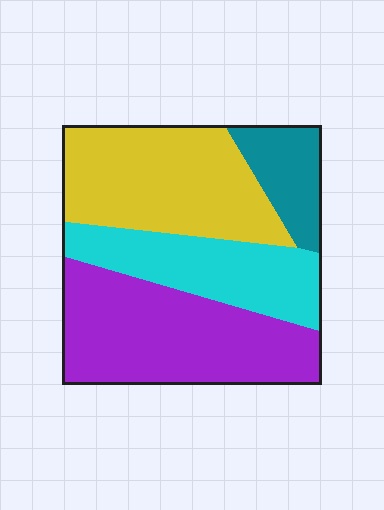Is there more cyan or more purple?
Purple.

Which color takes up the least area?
Teal, at roughly 10%.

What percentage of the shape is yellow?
Yellow takes up about one third (1/3) of the shape.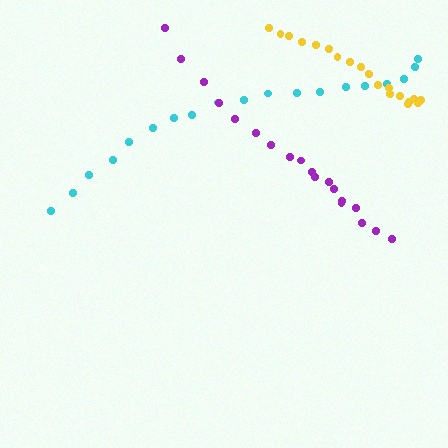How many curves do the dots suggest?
There are 3 distinct paths.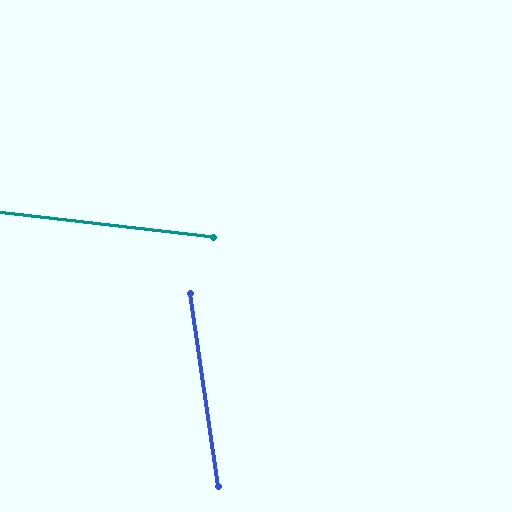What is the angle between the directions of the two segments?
Approximately 75 degrees.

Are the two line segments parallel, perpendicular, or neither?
Neither parallel nor perpendicular — they differ by about 75°.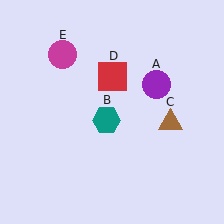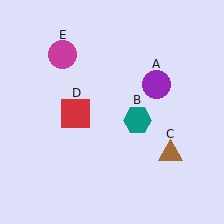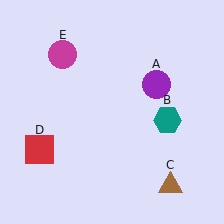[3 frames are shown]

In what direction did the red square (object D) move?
The red square (object D) moved down and to the left.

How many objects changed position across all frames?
3 objects changed position: teal hexagon (object B), brown triangle (object C), red square (object D).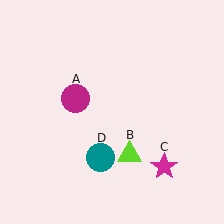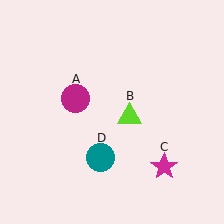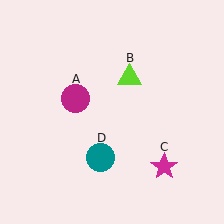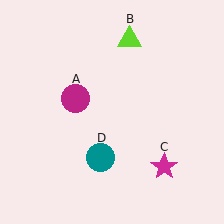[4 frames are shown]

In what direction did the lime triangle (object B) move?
The lime triangle (object B) moved up.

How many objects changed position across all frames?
1 object changed position: lime triangle (object B).